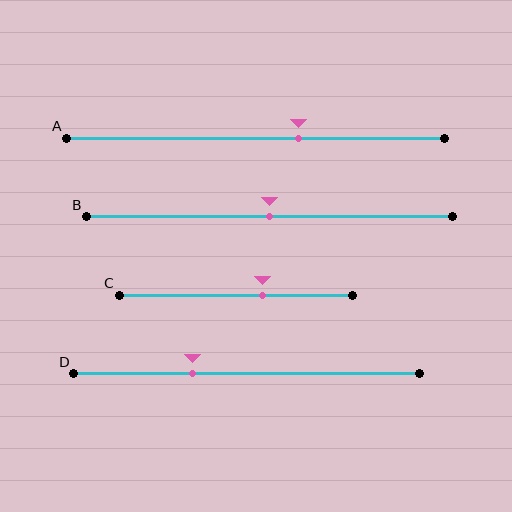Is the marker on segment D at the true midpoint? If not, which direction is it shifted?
No, the marker on segment D is shifted to the left by about 16% of the segment length.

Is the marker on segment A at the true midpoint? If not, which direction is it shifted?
No, the marker on segment A is shifted to the right by about 11% of the segment length.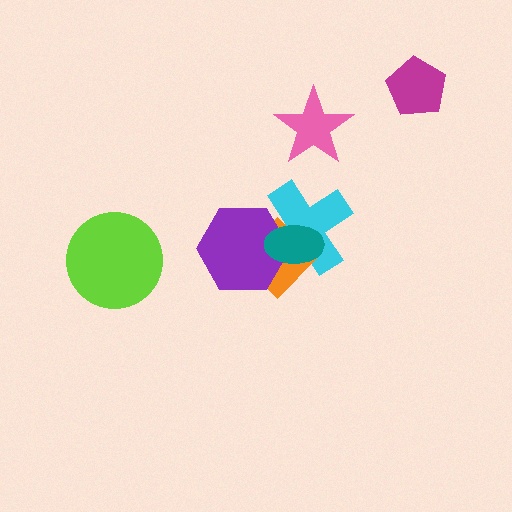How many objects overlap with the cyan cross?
3 objects overlap with the cyan cross.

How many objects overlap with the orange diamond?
3 objects overlap with the orange diamond.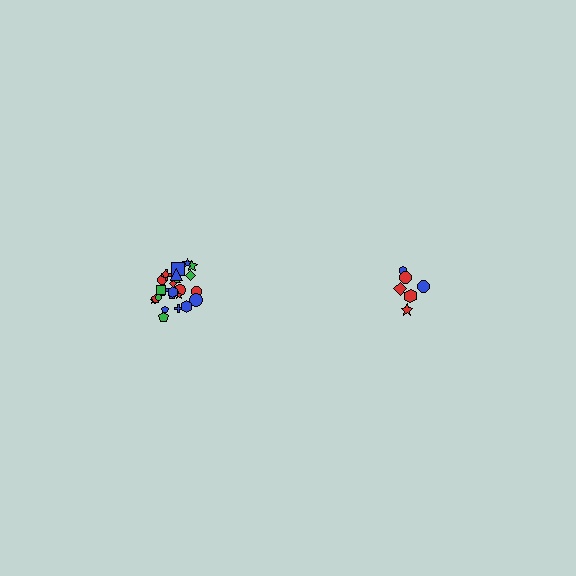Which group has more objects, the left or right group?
The left group.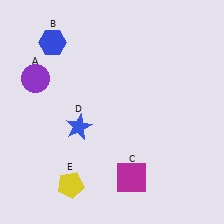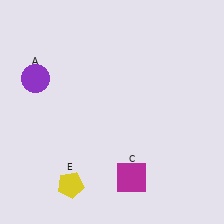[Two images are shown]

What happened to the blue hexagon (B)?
The blue hexagon (B) was removed in Image 2. It was in the top-left area of Image 1.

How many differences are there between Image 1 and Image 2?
There are 2 differences between the two images.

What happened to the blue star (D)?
The blue star (D) was removed in Image 2. It was in the bottom-left area of Image 1.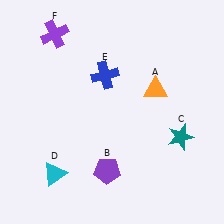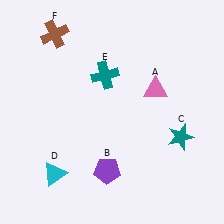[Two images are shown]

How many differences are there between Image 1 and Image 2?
There are 3 differences between the two images.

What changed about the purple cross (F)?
In Image 1, F is purple. In Image 2, it changed to brown.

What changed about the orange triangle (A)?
In Image 1, A is orange. In Image 2, it changed to pink.